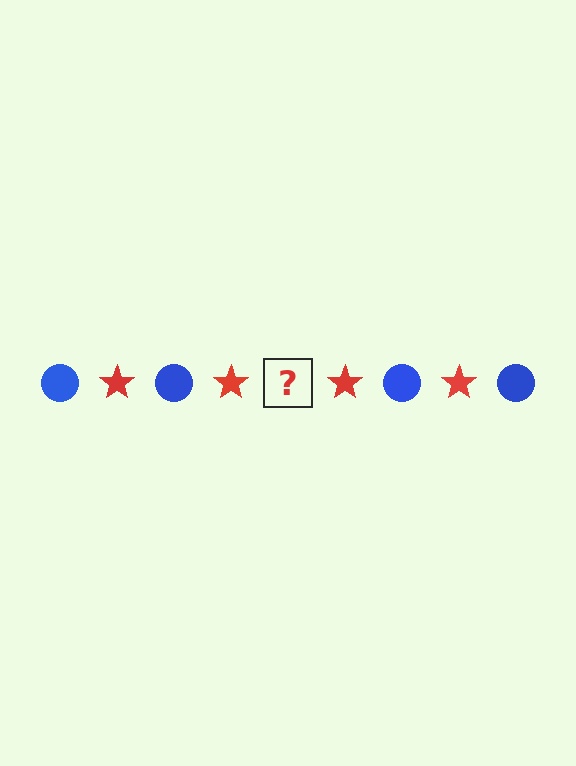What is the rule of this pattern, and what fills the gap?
The rule is that the pattern alternates between blue circle and red star. The gap should be filled with a blue circle.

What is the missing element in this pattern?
The missing element is a blue circle.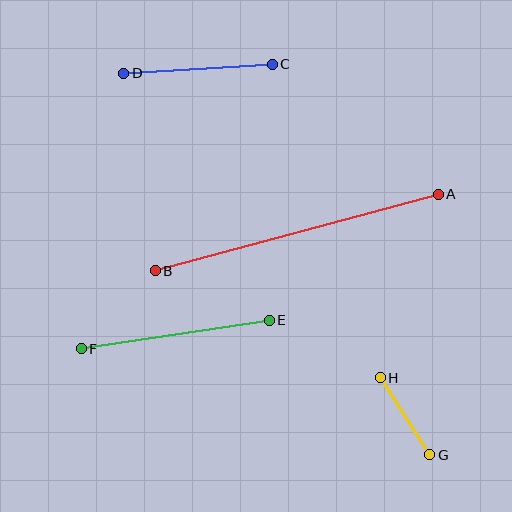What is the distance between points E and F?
The distance is approximately 190 pixels.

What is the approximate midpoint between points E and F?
The midpoint is at approximately (175, 335) pixels.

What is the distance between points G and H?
The distance is approximately 92 pixels.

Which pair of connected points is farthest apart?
Points A and B are farthest apart.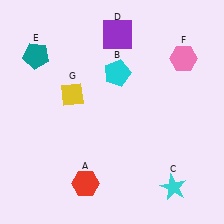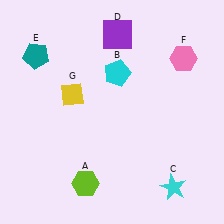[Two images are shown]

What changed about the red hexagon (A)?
In Image 1, A is red. In Image 2, it changed to lime.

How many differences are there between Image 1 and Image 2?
There is 1 difference between the two images.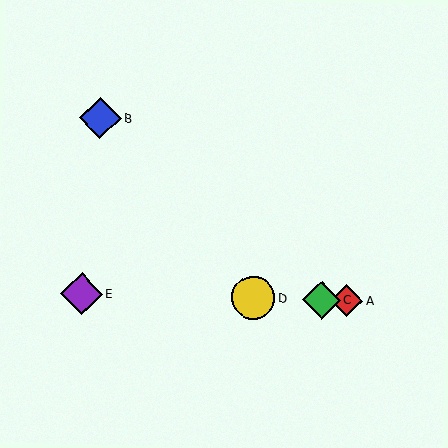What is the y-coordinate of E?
Object E is at y≈294.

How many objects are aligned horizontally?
4 objects (A, C, D, E) are aligned horizontally.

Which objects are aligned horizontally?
Objects A, C, D, E are aligned horizontally.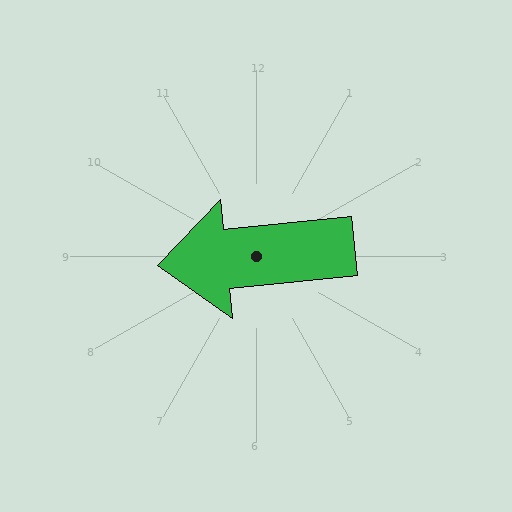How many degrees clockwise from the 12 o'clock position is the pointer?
Approximately 264 degrees.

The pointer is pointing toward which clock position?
Roughly 9 o'clock.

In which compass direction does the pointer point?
West.